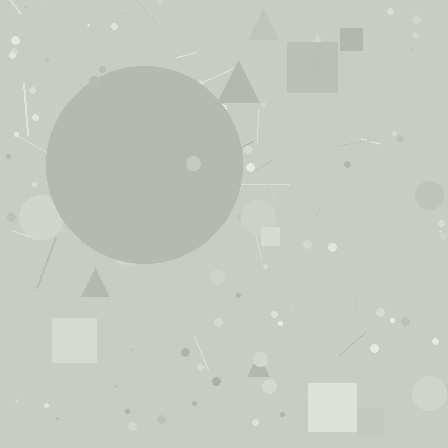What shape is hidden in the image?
A circle is hidden in the image.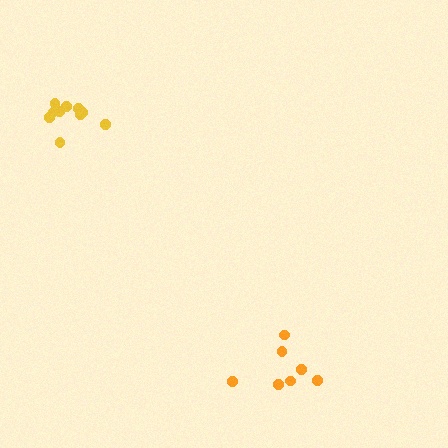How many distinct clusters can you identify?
There are 2 distinct clusters.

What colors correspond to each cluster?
The clusters are colored: orange, yellow.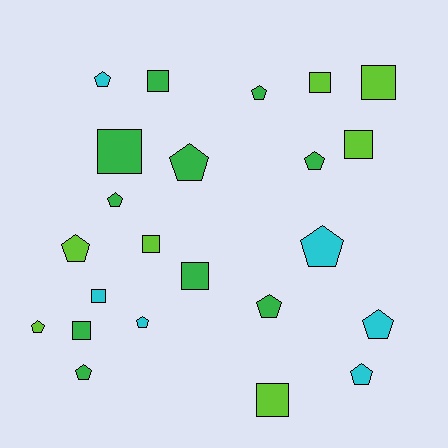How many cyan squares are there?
There is 1 cyan square.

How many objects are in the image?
There are 23 objects.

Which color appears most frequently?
Green, with 10 objects.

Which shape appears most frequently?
Pentagon, with 13 objects.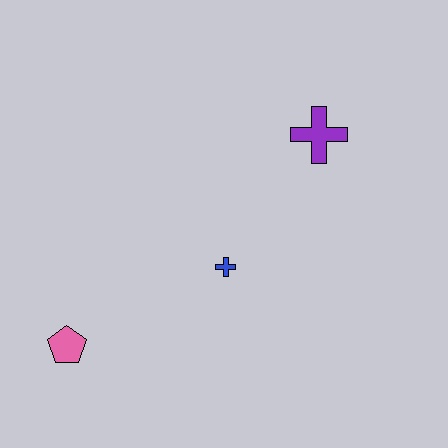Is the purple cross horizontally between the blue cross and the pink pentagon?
No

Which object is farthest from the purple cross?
The pink pentagon is farthest from the purple cross.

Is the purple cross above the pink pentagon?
Yes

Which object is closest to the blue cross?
The purple cross is closest to the blue cross.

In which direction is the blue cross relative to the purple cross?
The blue cross is below the purple cross.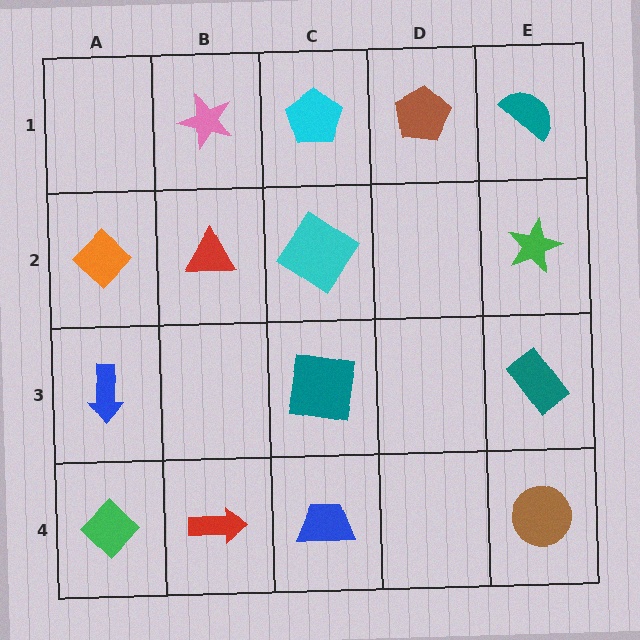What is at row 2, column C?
A cyan diamond.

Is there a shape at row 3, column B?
No, that cell is empty.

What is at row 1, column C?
A cyan pentagon.